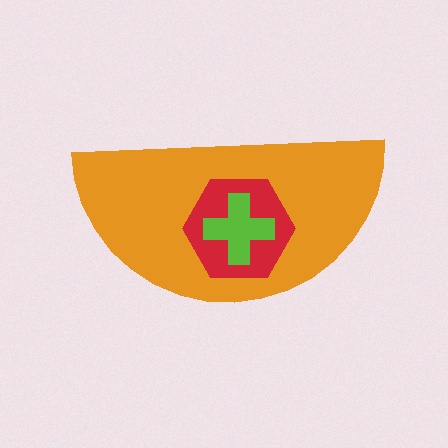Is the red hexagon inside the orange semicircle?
Yes.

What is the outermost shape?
The orange semicircle.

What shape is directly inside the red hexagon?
The lime cross.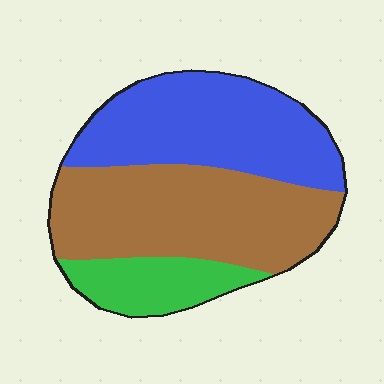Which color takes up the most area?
Brown, at roughly 45%.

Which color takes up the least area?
Green, at roughly 15%.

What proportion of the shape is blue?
Blue covers 39% of the shape.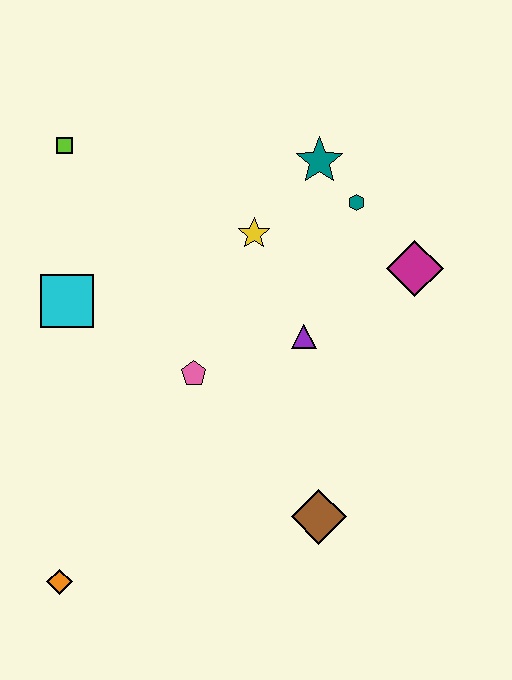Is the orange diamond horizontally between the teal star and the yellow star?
No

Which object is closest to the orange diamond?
The pink pentagon is closest to the orange diamond.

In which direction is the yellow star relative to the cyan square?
The yellow star is to the right of the cyan square.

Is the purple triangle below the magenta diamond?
Yes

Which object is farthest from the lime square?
The brown diamond is farthest from the lime square.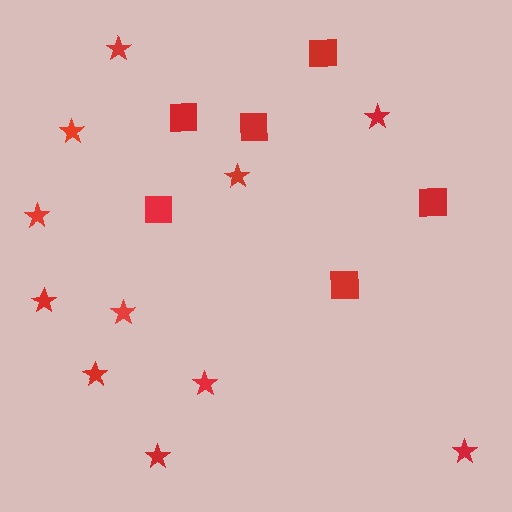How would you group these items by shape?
There are 2 groups: one group of stars (11) and one group of squares (6).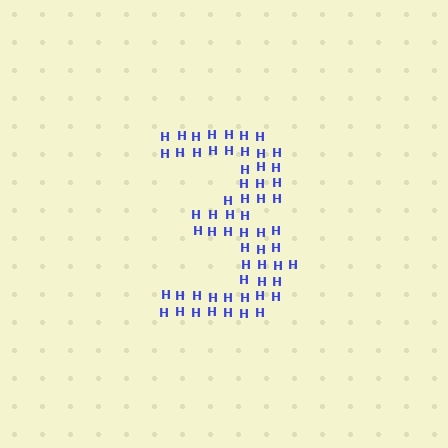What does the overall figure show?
The overall figure shows the digit 3.